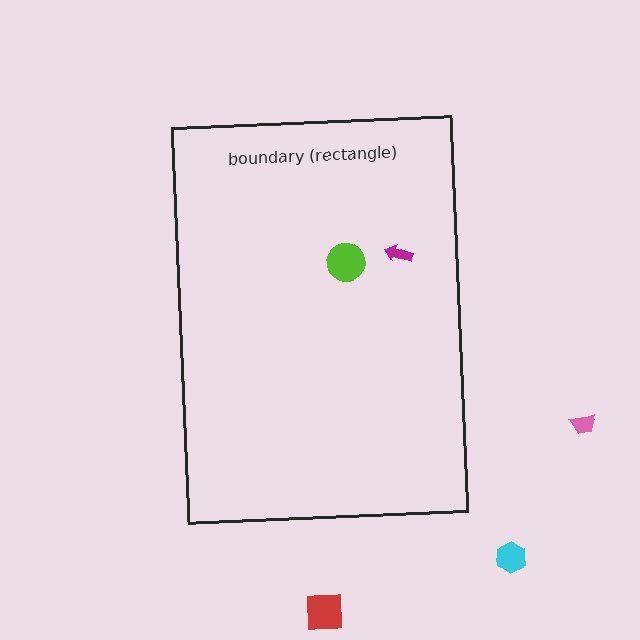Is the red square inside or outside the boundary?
Outside.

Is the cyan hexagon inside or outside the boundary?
Outside.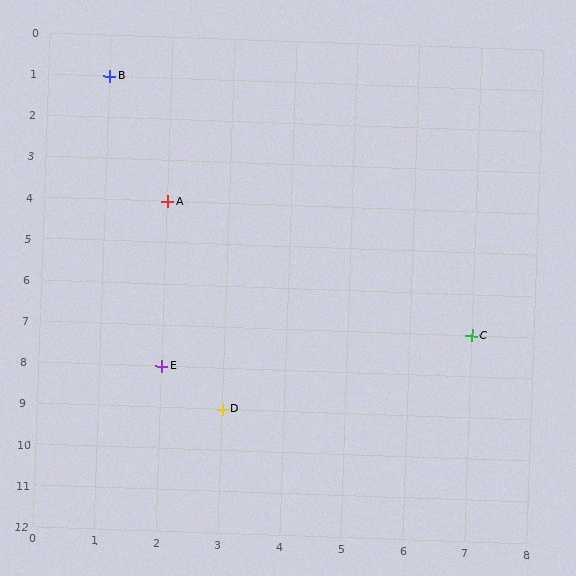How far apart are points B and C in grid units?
Points B and C are 6 columns and 6 rows apart (about 8.5 grid units diagonally).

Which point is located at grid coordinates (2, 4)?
Point A is at (2, 4).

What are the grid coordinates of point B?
Point B is at grid coordinates (1, 1).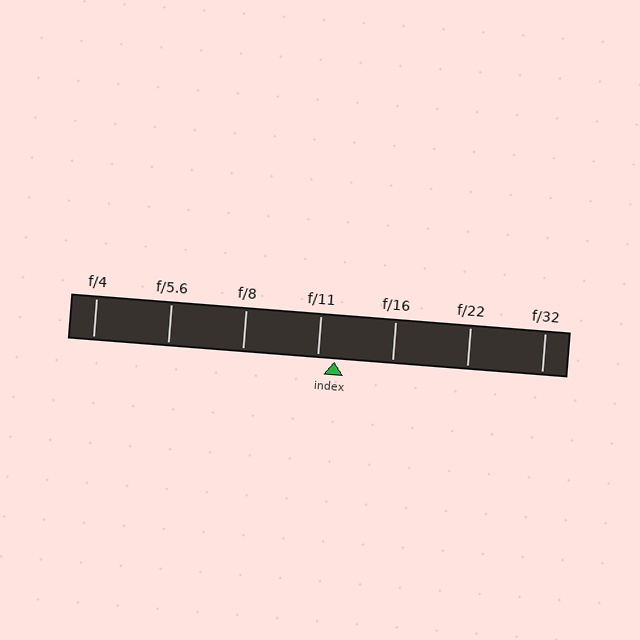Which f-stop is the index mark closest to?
The index mark is closest to f/11.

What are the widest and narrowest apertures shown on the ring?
The widest aperture shown is f/4 and the narrowest is f/32.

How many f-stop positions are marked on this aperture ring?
There are 7 f-stop positions marked.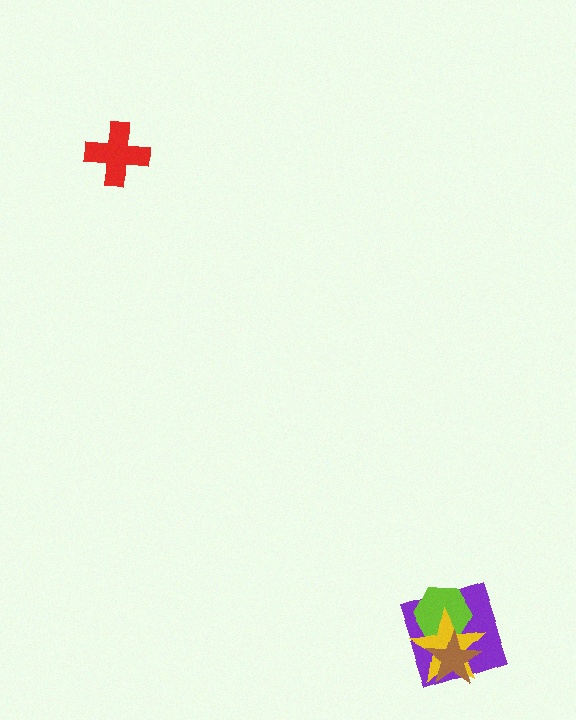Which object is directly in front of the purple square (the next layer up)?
The lime hexagon is directly in front of the purple square.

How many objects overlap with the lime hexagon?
3 objects overlap with the lime hexagon.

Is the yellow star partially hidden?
Yes, it is partially covered by another shape.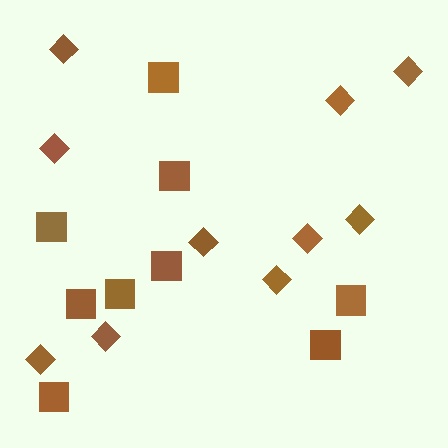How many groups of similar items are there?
There are 2 groups: one group of diamonds (10) and one group of squares (9).